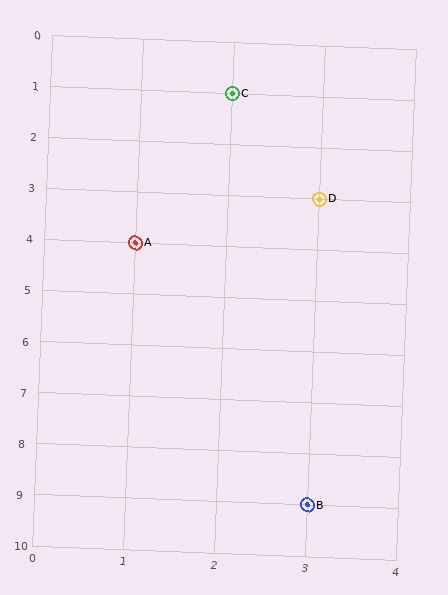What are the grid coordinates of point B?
Point B is at grid coordinates (3, 9).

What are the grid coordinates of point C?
Point C is at grid coordinates (2, 1).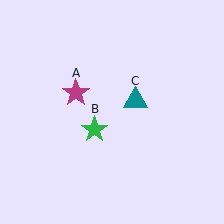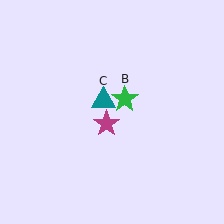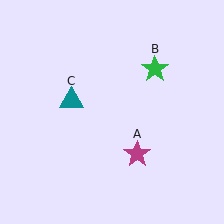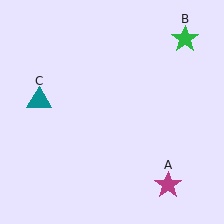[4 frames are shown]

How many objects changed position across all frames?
3 objects changed position: magenta star (object A), green star (object B), teal triangle (object C).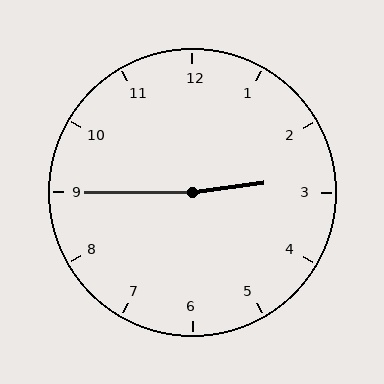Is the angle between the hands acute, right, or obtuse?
It is obtuse.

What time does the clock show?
2:45.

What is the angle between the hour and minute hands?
Approximately 172 degrees.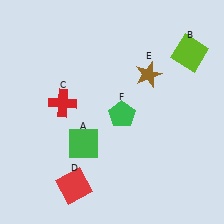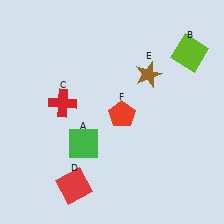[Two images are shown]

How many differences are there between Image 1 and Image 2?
There is 1 difference between the two images.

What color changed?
The pentagon (F) changed from green in Image 1 to red in Image 2.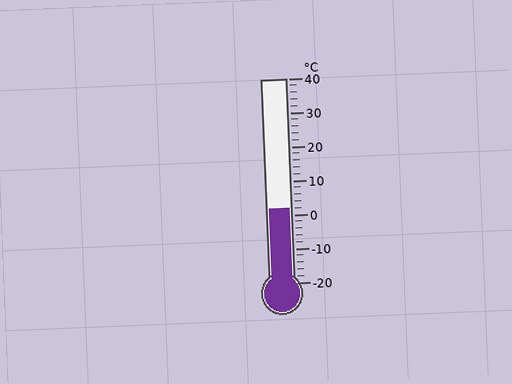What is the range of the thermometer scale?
The thermometer scale ranges from -20°C to 40°C.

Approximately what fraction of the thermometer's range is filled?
The thermometer is filled to approximately 35% of its range.